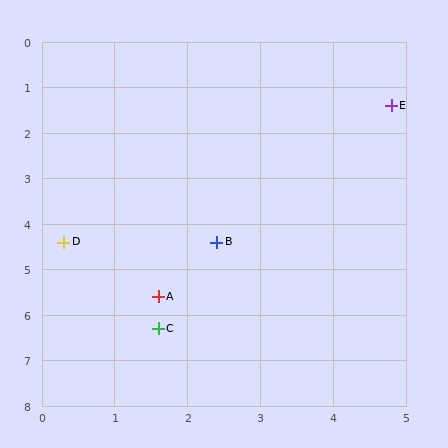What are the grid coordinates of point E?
Point E is at approximately (4.8, 1.4).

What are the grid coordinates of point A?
Point A is at approximately (1.6, 5.6).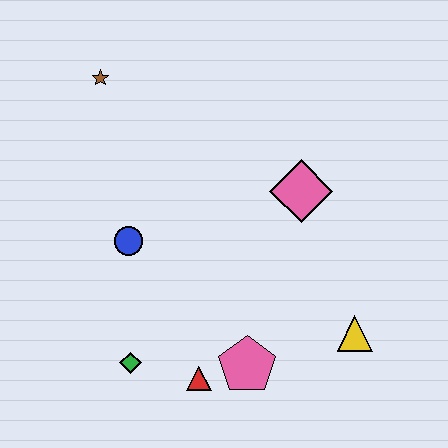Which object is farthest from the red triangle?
The brown star is farthest from the red triangle.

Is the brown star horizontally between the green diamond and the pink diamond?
No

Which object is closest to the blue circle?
The green diamond is closest to the blue circle.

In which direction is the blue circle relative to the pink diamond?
The blue circle is to the left of the pink diamond.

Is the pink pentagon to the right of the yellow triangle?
No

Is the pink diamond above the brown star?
No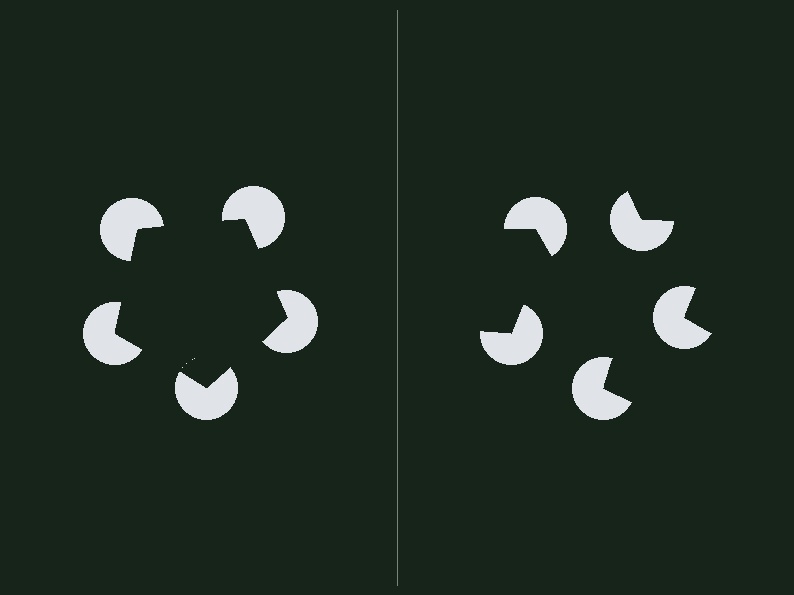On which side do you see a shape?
An illusory pentagon appears on the left side. On the right side the wedge cuts are rotated, so no coherent shape forms.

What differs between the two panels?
The pac-man discs are positioned identically on both sides; only the wedge orientations differ. On the left they align to a pentagon; on the right they are misaligned.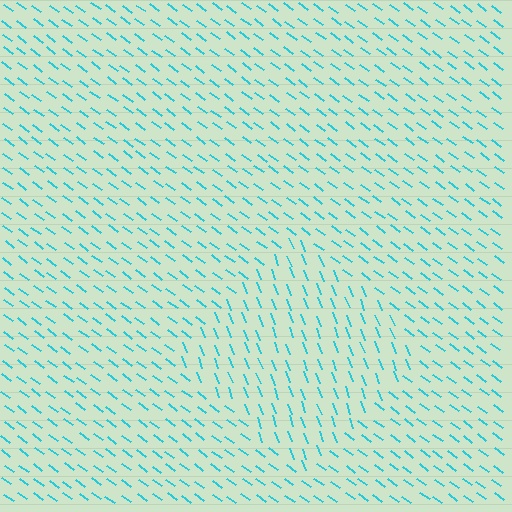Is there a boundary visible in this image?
Yes, there is a texture boundary formed by a change in line orientation.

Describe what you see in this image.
The image is filled with small cyan line segments. A diamond region in the image has lines oriented differently from the surrounding lines, creating a visible texture boundary.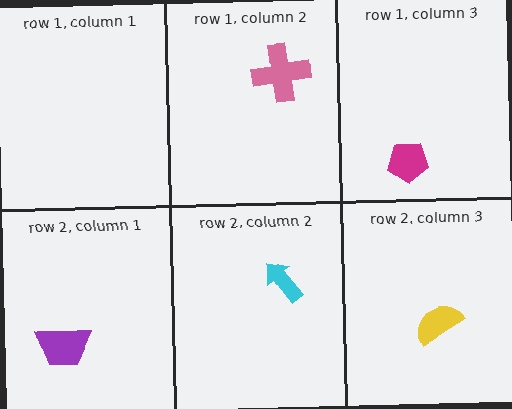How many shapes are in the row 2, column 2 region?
1.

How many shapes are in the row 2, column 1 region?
1.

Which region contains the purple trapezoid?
The row 2, column 1 region.